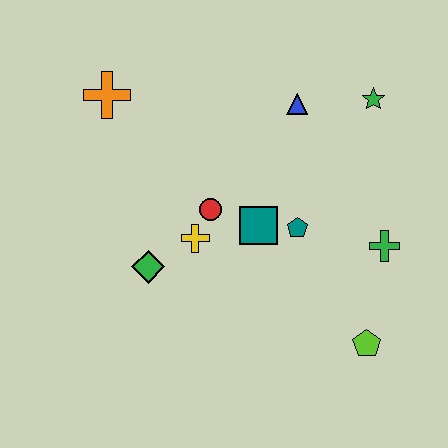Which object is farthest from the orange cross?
The lime pentagon is farthest from the orange cross.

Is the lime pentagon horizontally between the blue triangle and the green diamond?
No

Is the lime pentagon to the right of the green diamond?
Yes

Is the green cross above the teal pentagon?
No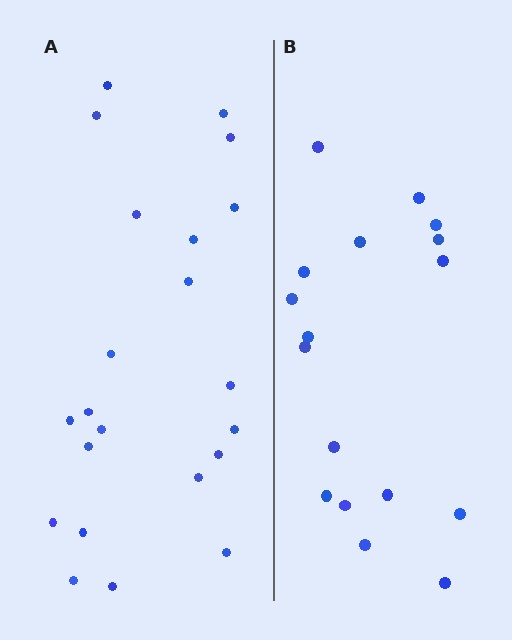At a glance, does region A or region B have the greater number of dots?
Region A (the left region) has more dots.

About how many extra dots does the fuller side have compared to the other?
Region A has about 5 more dots than region B.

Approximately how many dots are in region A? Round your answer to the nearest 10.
About 20 dots. (The exact count is 22, which rounds to 20.)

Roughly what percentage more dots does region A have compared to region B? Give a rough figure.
About 30% more.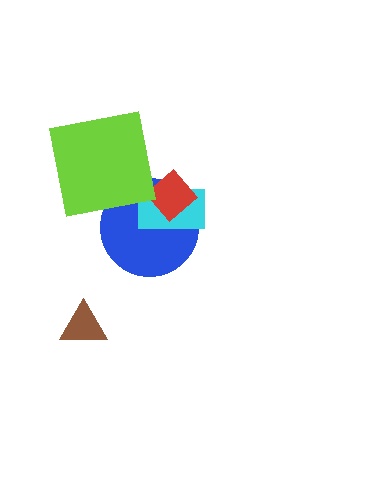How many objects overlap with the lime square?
1 object overlaps with the lime square.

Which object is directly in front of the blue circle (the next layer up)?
The cyan rectangle is directly in front of the blue circle.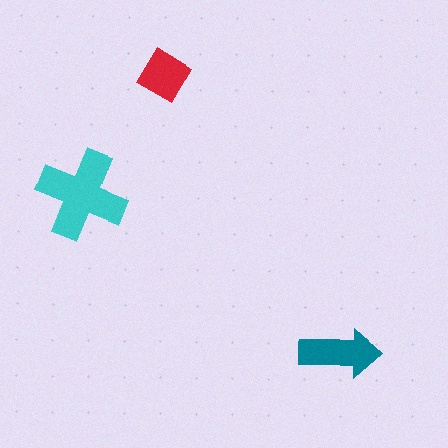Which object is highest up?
The red diamond is topmost.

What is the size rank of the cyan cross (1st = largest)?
1st.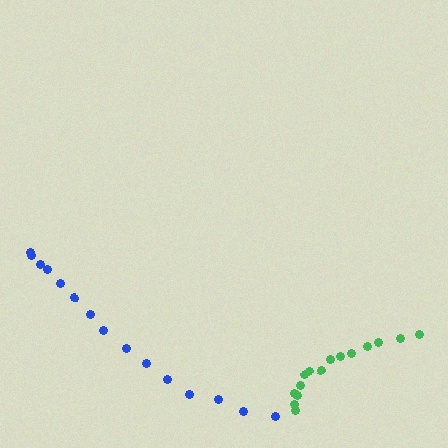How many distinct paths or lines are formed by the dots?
There are 2 distinct paths.